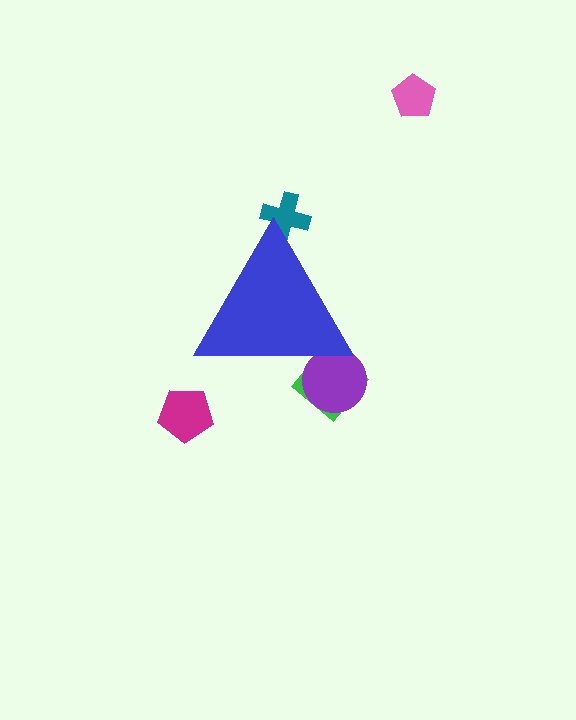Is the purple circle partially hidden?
Yes, the purple circle is partially hidden behind the blue triangle.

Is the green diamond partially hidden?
Yes, the green diamond is partially hidden behind the blue triangle.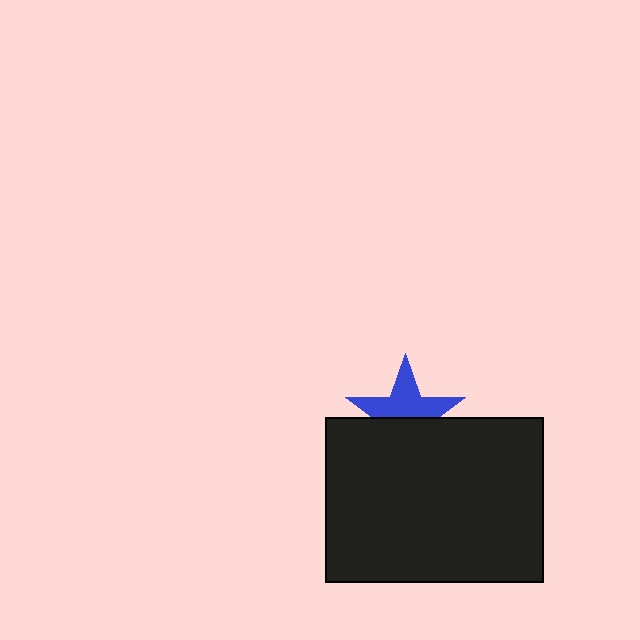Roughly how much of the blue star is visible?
About half of it is visible (roughly 55%).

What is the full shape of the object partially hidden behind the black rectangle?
The partially hidden object is a blue star.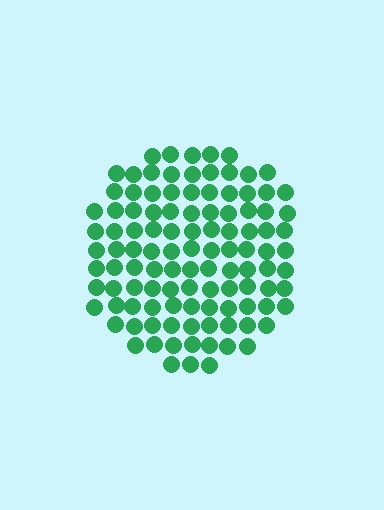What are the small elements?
The small elements are circles.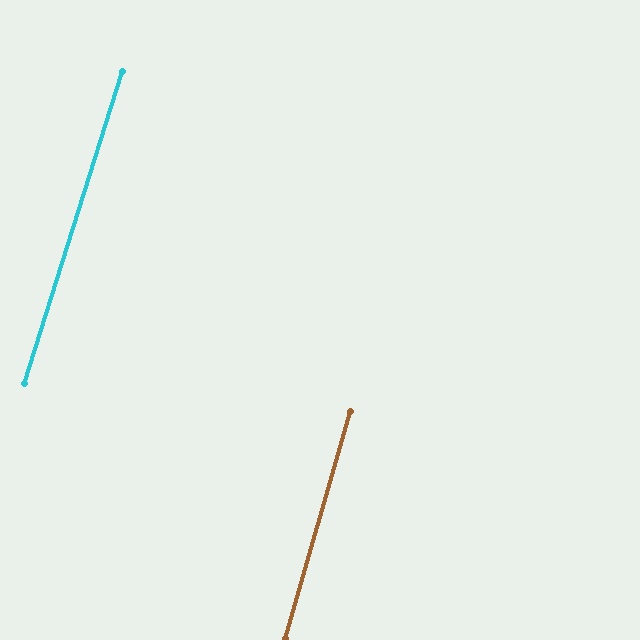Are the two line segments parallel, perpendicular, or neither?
Parallel — their directions differ by only 1.3°.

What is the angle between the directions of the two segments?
Approximately 1 degree.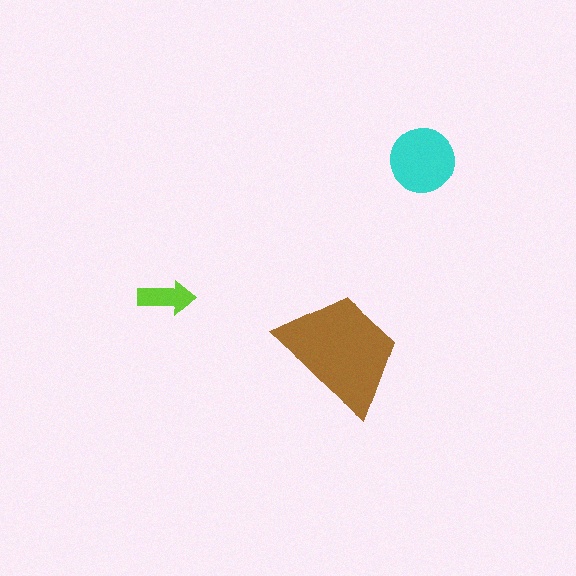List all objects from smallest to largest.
The lime arrow, the cyan circle, the brown trapezoid.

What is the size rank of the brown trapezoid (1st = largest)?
1st.